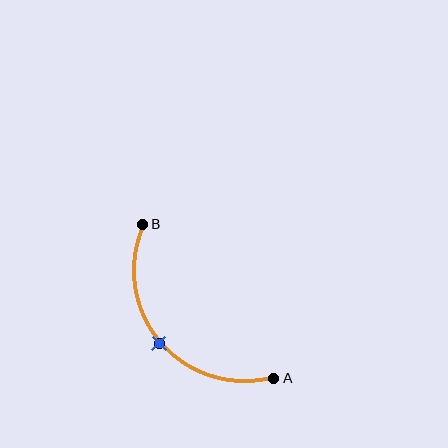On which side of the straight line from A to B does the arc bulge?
The arc bulges below and to the left of the straight line connecting A and B.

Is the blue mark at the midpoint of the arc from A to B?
Yes. The blue mark lies on the arc at equal arc-length from both A and B — it is the arc midpoint.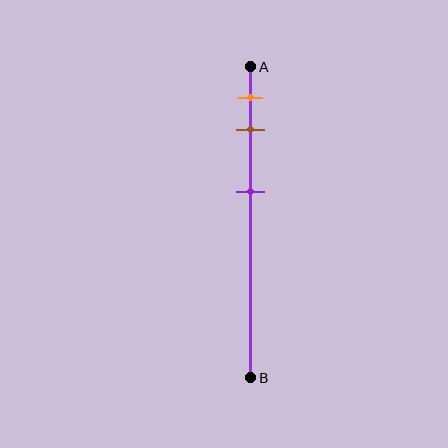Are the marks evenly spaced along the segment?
No, the marks are not evenly spaced.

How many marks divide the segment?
There are 3 marks dividing the segment.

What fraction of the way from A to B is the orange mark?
The orange mark is approximately 10% (0.1) of the way from A to B.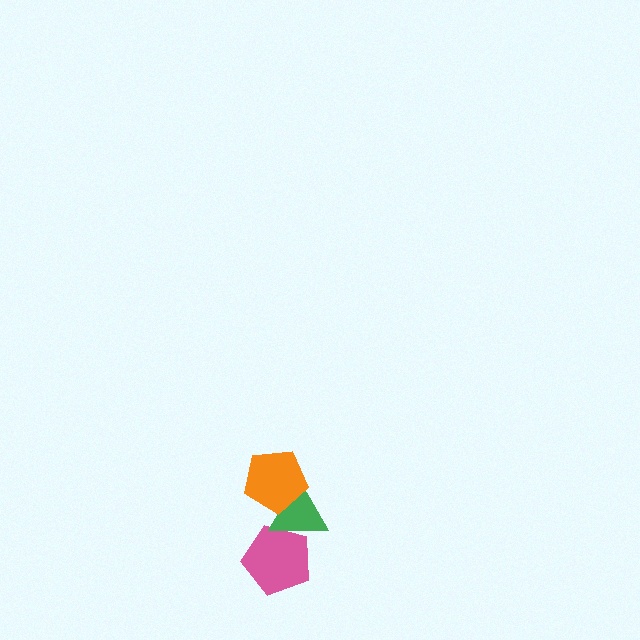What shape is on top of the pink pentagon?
The green triangle is on top of the pink pentagon.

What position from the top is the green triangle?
The green triangle is 2nd from the top.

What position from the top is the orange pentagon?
The orange pentagon is 1st from the top.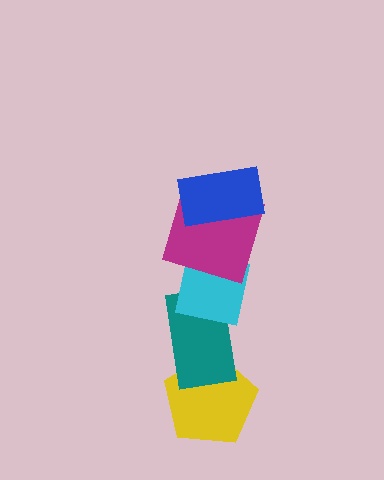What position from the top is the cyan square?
The cyan square is 3rd from the top.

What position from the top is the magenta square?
The magenta square is 2nd from the top.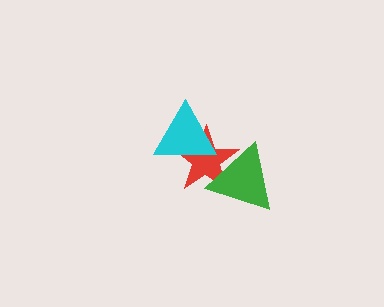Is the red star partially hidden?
Yes, it is partially covered by another shape.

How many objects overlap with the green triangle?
1 object overlaps with the green triangle.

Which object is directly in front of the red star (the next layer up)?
The cyan triangle is directly in front of the red star.